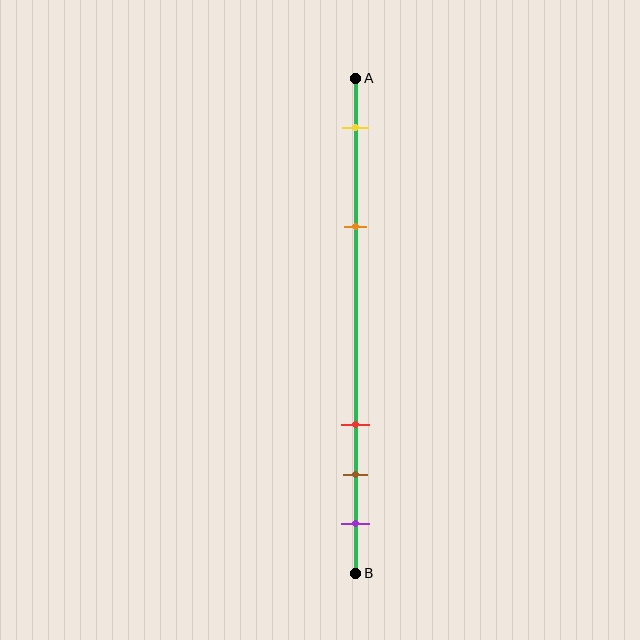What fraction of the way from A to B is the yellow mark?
The yellow mark is approximately 10% (0.1) of the way from A to B.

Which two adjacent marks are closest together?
The brown and purple marks are the closest adjacent pair.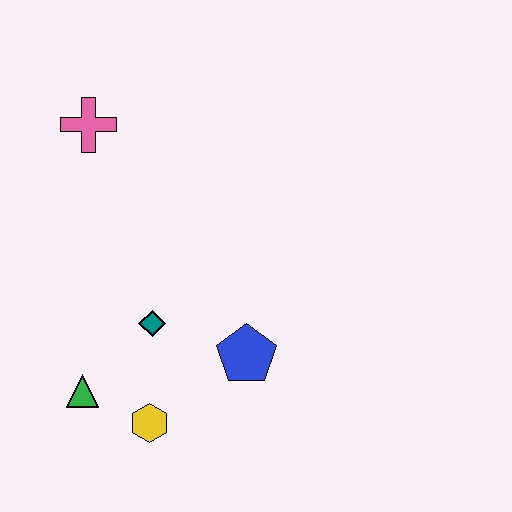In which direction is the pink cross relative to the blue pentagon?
The pink cross is above the blue pentagon.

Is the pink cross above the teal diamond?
Yes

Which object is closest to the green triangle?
The yellow hexagon is closest to the green triangle.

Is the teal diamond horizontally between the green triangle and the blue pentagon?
Yes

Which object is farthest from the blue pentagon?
The pink cross is farthest from the blue pentagon.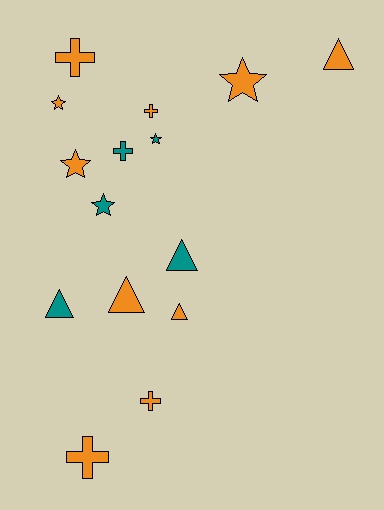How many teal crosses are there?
There is 1 teal cross.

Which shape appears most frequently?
Cross, with 5 objects.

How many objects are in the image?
There are 15 objects.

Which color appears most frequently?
Orange, with 10 objects.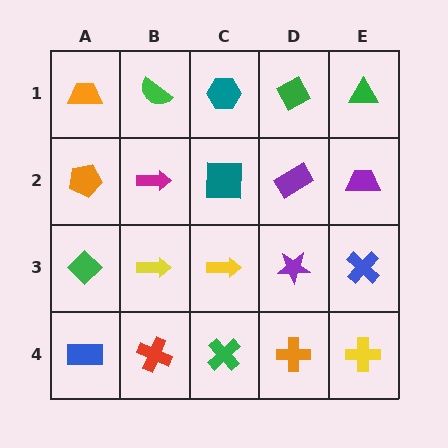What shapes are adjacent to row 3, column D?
A purple rectangle (row 2, column D), an orange cross (row 4, column D), a yellow arrow (row 3, column C), a blue cross (row 3, column E).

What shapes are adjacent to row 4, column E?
A blue cross (row 3, column E), an orange cross (row 4, column D).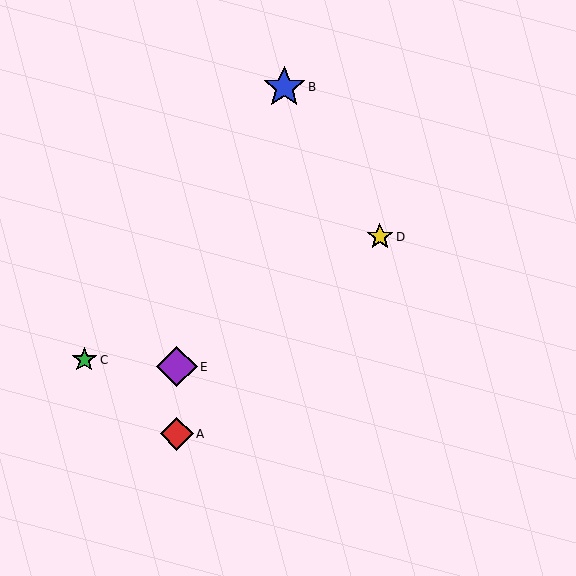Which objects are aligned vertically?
Objects A, E are aligned vertically.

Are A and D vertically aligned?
No, A is at x≈177 and D is at x≈380.